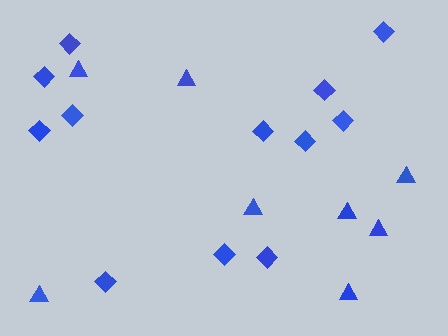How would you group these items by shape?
There are 2 groups: one group of triangles (8) and one group of diamonds (12).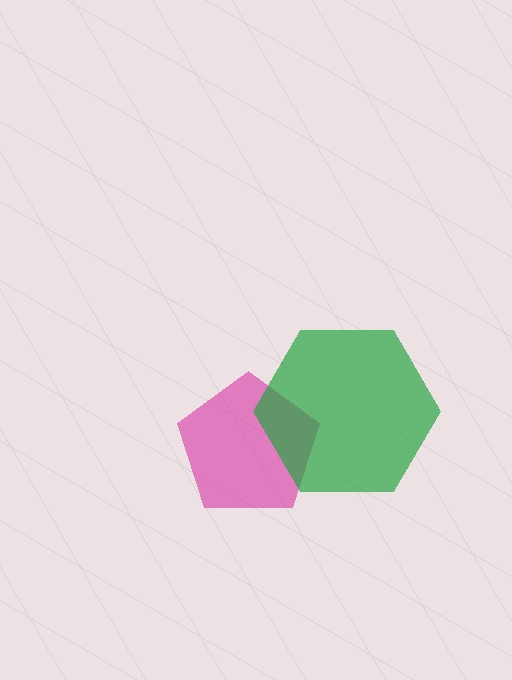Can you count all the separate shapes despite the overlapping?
Yes, there are 2 separate shapes.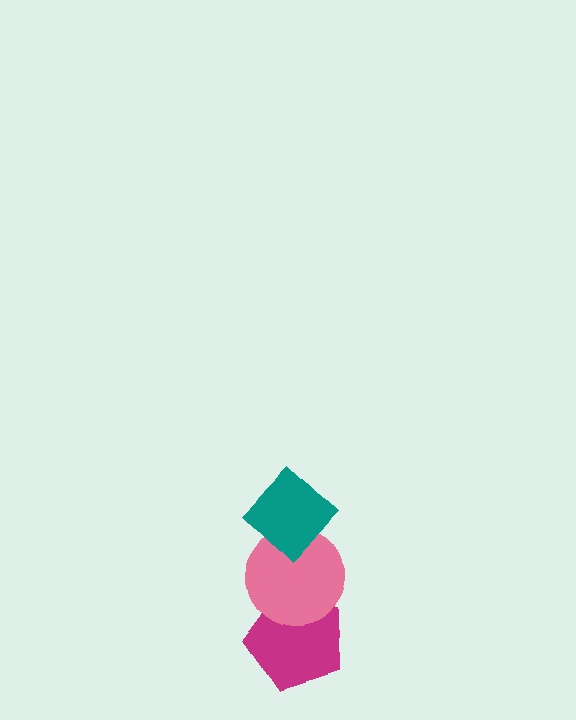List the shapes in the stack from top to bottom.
From top to bottom: the teal diamond, the pink circle, the magenta pentagon.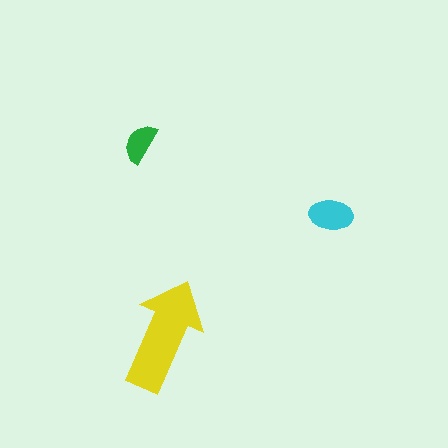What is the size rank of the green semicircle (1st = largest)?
3rd.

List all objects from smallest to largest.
The green semicircle, the cyan ellipse, the yellow arrow.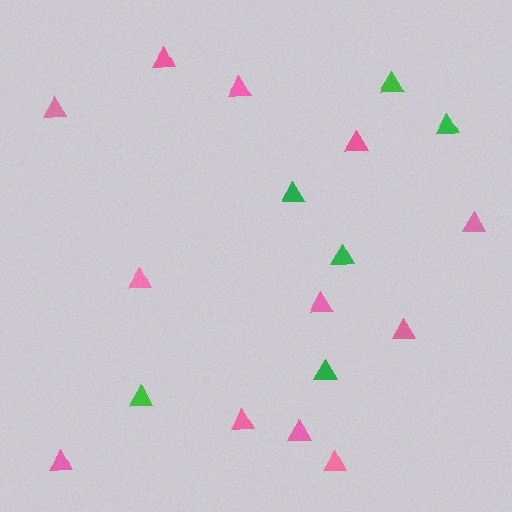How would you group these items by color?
There are 2 groups: one group of green triangles (6) and one group of pink triangles (12).